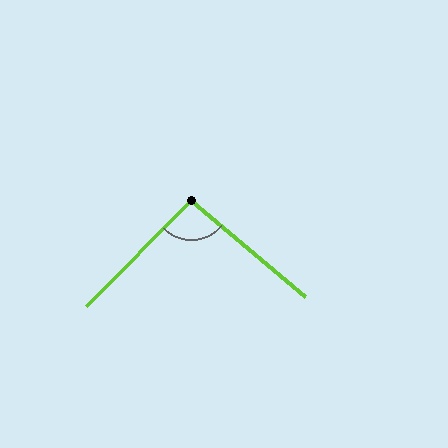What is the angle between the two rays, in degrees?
Approximately 95 degrees.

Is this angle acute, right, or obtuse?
It is approximately a right angle.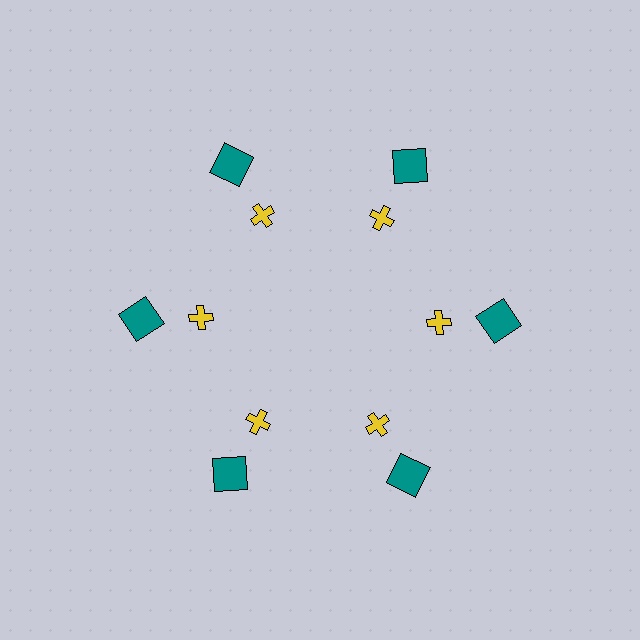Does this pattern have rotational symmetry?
Yes, this pattern has 6-fold rotational symmetry. It looks the same after rotating 60 degrees around the center.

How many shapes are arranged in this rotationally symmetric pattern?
There are 12 shapes, arranged in 6 groups of 2.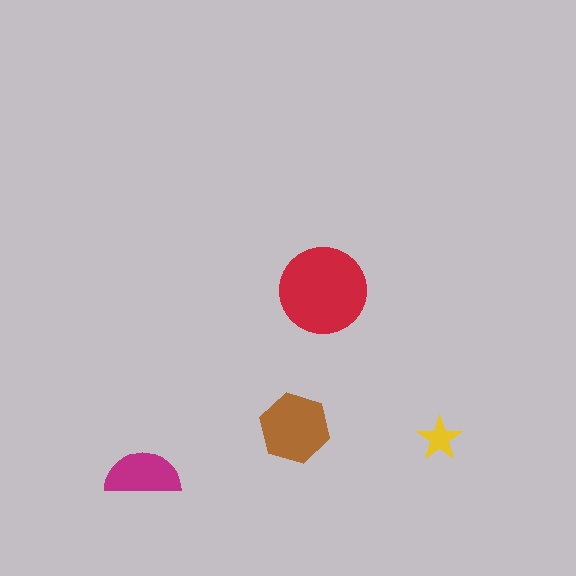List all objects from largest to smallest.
The red circle, the brown hexagon, the magenta semicircle, the yellow star.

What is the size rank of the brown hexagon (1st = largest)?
2nd.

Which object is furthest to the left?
The magenta semicircle is leftmost.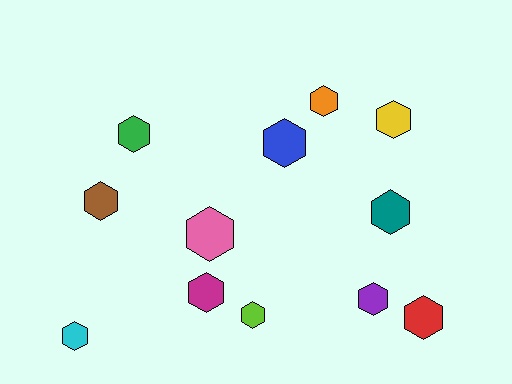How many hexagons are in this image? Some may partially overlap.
There are 12 hexagons.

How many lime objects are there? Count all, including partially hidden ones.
There is 1 lime object.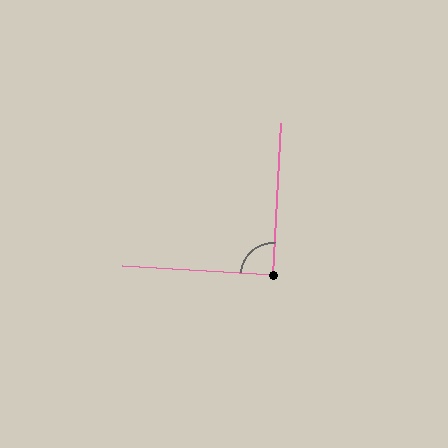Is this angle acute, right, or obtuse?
It is approximately a right angle.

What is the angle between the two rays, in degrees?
Approximately 90 degrees.